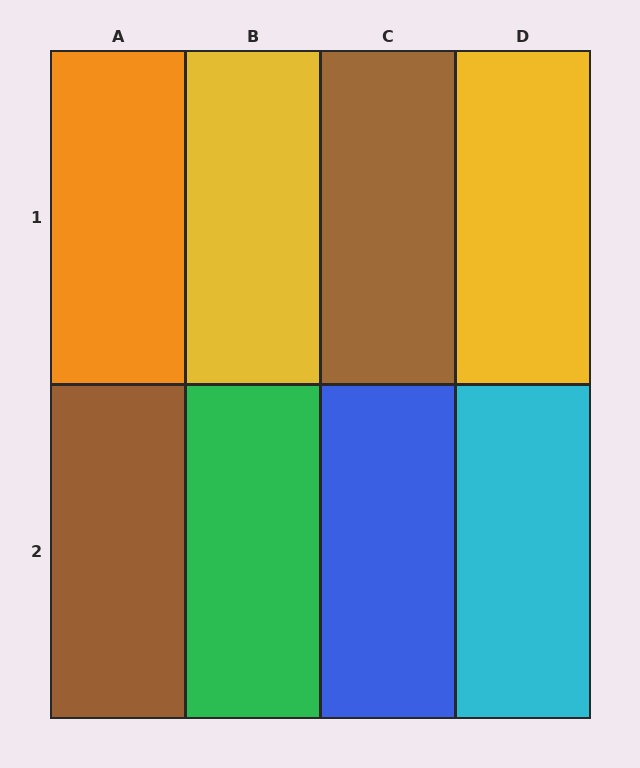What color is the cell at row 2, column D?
Cyan.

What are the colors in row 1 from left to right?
Orange, yellow, brown, yellow.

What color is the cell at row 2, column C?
Blue.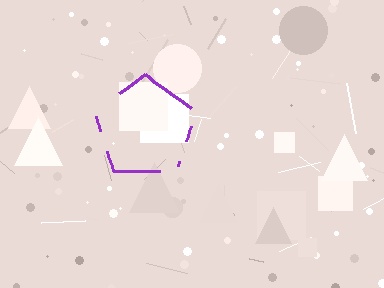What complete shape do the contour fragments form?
The contour fragments form a pentagon.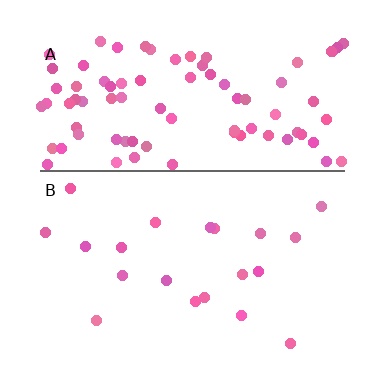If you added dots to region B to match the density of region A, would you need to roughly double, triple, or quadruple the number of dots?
Approximately quadruple.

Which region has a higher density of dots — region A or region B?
A (the top).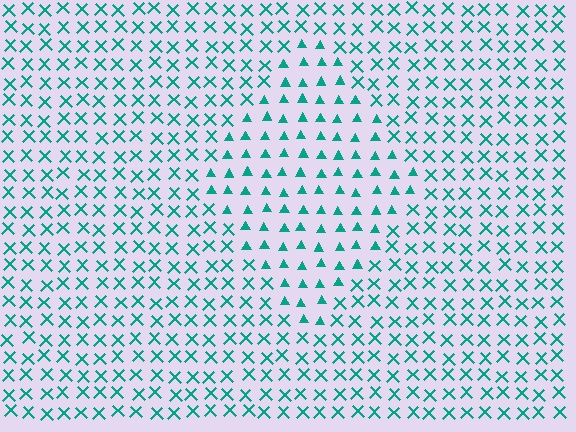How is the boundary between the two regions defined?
The boundary is defined by a change in element shape: triangles inside vs. X marks outside. All elements share the same color and spacing.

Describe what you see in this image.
The image is filled with small teal elements arranged in a uniform grid. A diamond-shaped region contains triangles, while the surrounding area contains X marks. The boundary is defined purely by the change in element shape.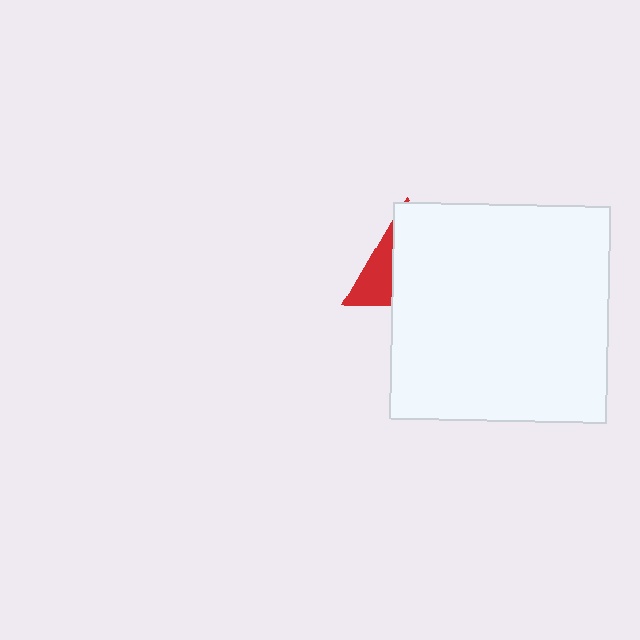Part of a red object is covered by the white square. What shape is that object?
It is a triangle.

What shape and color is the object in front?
The object in front is a white square.